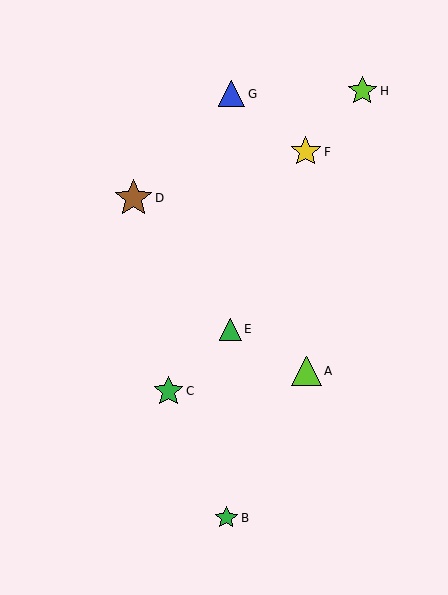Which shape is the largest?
The brown star (labeled D) is the largest.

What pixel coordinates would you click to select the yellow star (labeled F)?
Click at (306, 152) to select the yellow star F.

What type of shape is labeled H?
Shape H is a lime star.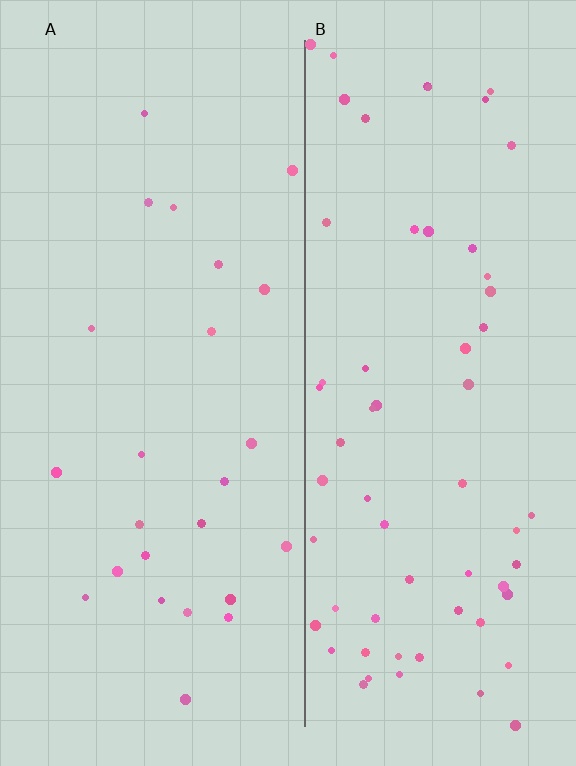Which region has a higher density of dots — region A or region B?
B (the right).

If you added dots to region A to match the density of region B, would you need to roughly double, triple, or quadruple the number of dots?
Approximately triple.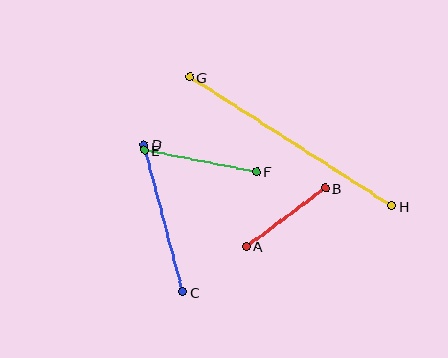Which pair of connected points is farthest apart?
Points G and H are farthest apart.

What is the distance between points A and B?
The distance is approximately 98 pixels.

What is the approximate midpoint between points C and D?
The midpoint is at approximately (163, 218) pixels.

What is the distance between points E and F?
The distance is approximately 114 pixels.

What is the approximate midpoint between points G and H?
The midpoint is at approximately (291, 142) pixels.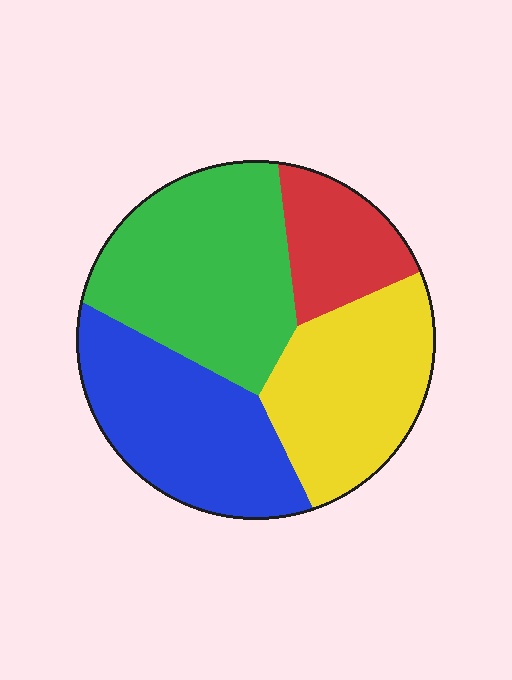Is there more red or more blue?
Blue.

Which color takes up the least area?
Red, at roughly 15%.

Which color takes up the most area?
Green, at roughly 35%.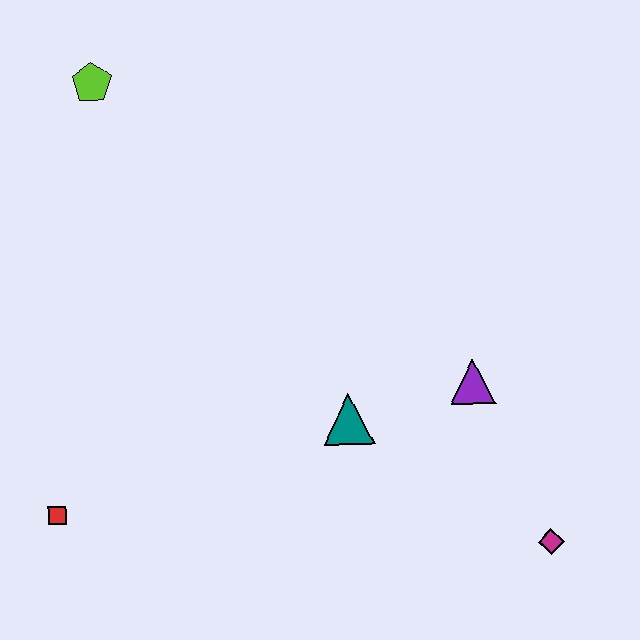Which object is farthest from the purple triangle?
The lime pentagon is farthest from the purple triangle.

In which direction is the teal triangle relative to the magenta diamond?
The teal triangle is to the left of the magenta diamond.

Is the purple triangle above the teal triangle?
Yes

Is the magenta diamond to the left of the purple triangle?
No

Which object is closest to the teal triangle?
The purple triangle is closest to the teal triangle.